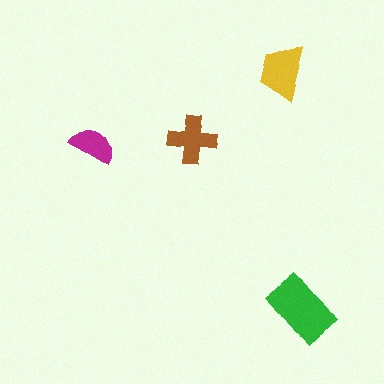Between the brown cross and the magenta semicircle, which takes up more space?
The brown cross.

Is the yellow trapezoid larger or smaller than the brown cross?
Larger.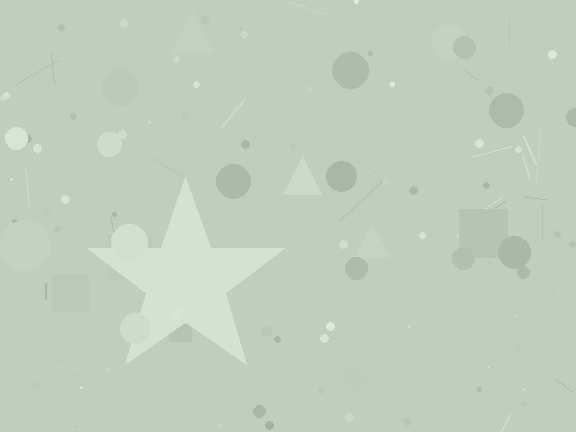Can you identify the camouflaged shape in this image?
The camouflaged shape is a star.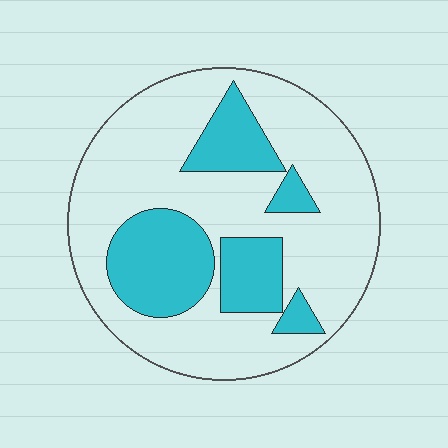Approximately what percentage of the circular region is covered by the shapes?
Approximately 30%.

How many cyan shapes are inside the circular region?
5.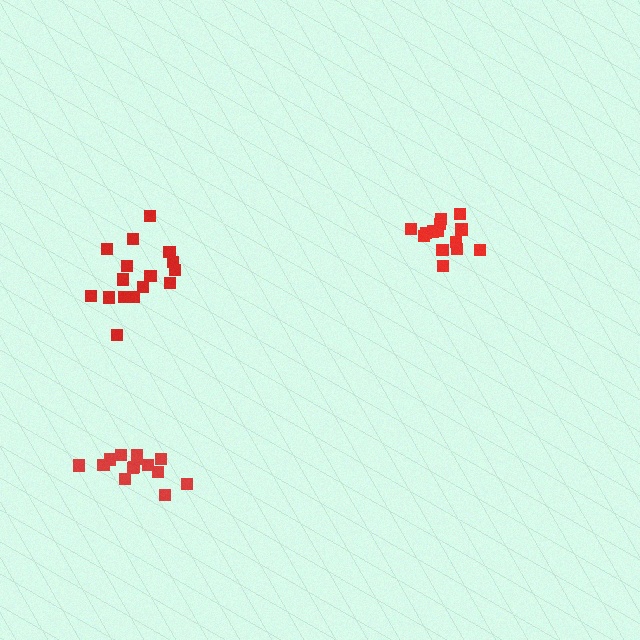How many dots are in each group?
Group 1: 14 dots, Group 2: 14 dots, Group 3: 16 dots (44 total).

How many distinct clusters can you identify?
There are 3 distinct clusters.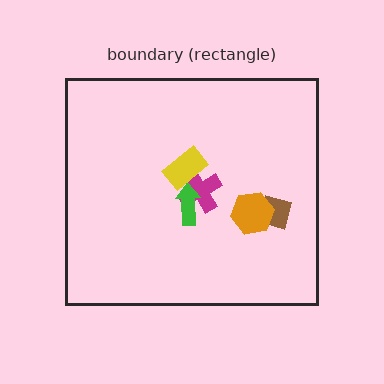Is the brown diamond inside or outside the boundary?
Inside.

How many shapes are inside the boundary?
5 inside, 0 outside.